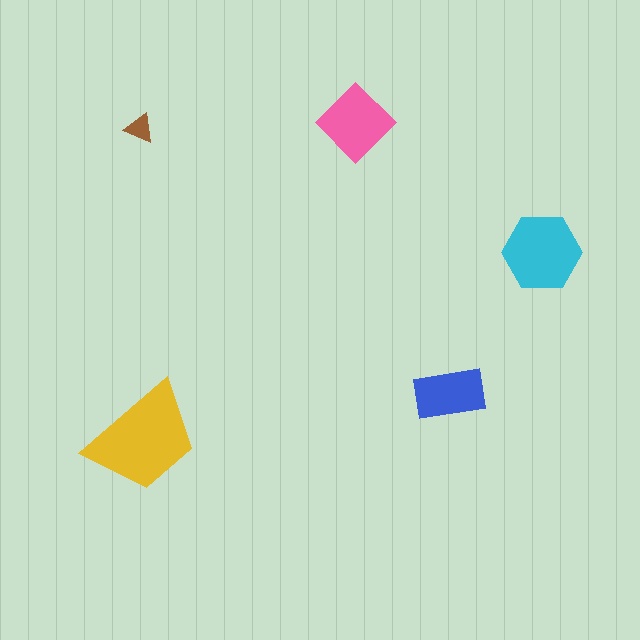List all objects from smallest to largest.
The brown triangle, the blue rectangle, the pink diamond, the cyan hexagon, the yellow trapezoid.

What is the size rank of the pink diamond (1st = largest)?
3rd.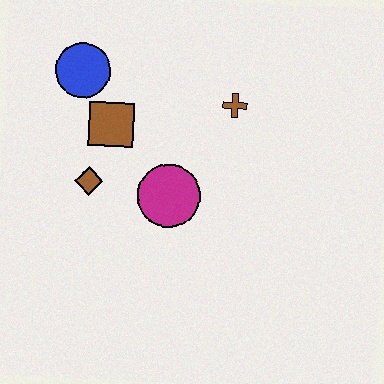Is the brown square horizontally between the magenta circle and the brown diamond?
Yes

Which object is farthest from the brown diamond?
The brown cross is farthest from the brown diamond.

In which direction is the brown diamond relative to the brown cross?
The brown diamond is to the left of the brown cross.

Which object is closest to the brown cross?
The magenta circle is closest to the brown cross.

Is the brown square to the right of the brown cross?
No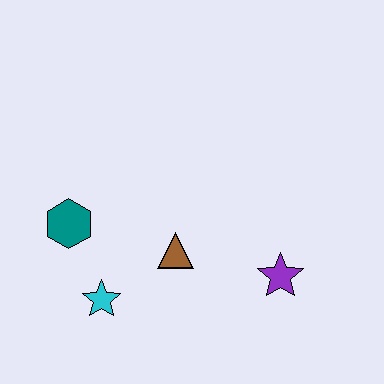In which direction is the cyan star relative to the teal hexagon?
The cyan star is below the teal hexagon.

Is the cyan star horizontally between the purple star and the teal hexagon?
Yes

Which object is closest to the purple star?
The brown triangle is closest to the purple star.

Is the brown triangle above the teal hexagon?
No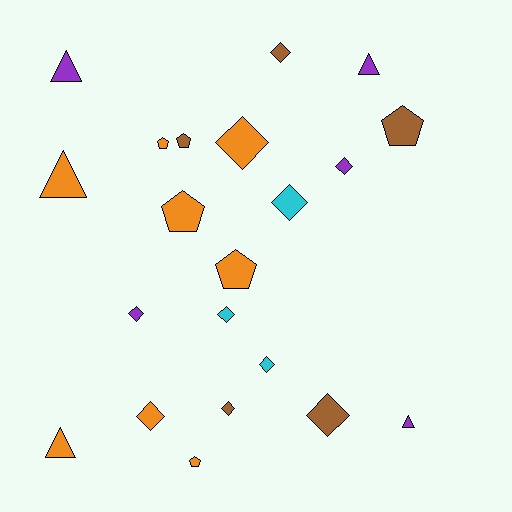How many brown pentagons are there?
There are 2 brown pentagons.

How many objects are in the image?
There are 21 objects.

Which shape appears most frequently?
Diamond, with 10 objects.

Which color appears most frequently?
Orange, with 8 objects.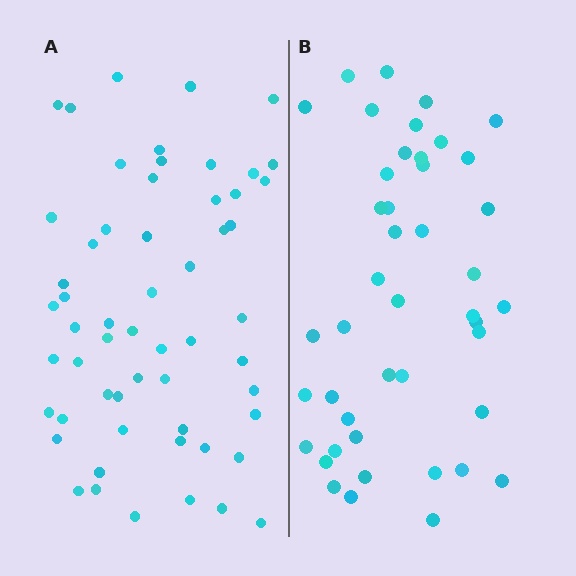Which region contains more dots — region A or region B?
Region A (the left region) has more dots.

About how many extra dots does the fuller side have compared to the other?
Region A has approximately 15 more dots than region B.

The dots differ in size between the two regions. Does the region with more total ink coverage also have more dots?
No. Region B has more total ink coverage because its dots are larger, but region A actually contains more individual dots. Total area can be misleading — the number of items is what matters here.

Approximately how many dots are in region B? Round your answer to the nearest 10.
About 40 dots. (The exact count is 44, which rounds to 40.)